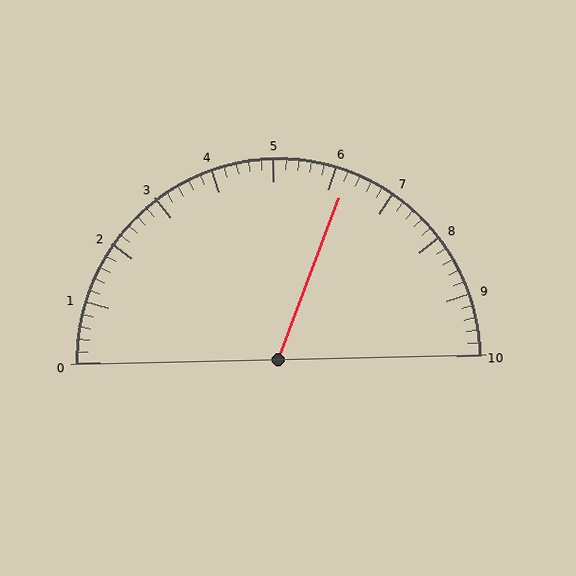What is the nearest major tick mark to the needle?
The nearest major tick mark is 6.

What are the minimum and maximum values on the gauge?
The gauge ranges from 0 to 10.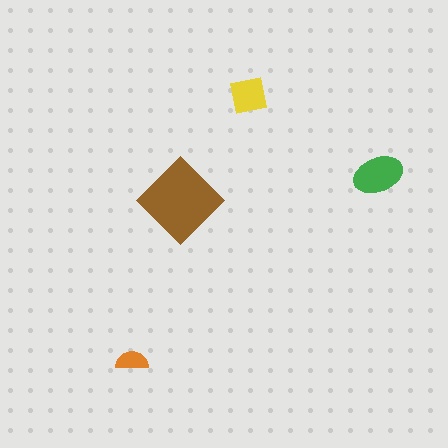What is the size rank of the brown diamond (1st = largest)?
1st.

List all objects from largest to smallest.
The brown diamond, the green ellipse, the yellow square, the orange semicircle.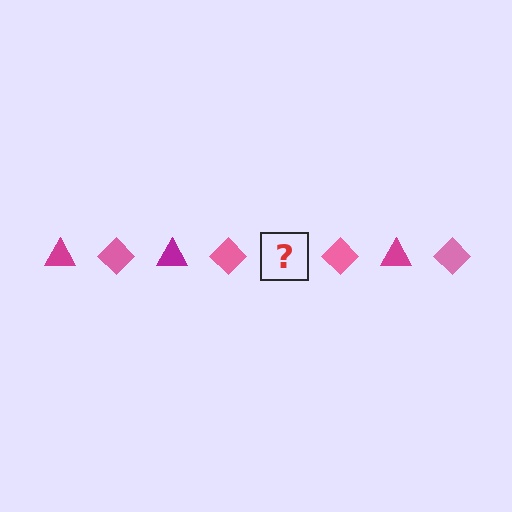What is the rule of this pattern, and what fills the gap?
The rule is that the pattern alternates between magenta triangle and pink diamond. The gap should be filled with a magenta triangle.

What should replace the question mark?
The question mark should be replaced with a magenta triangle.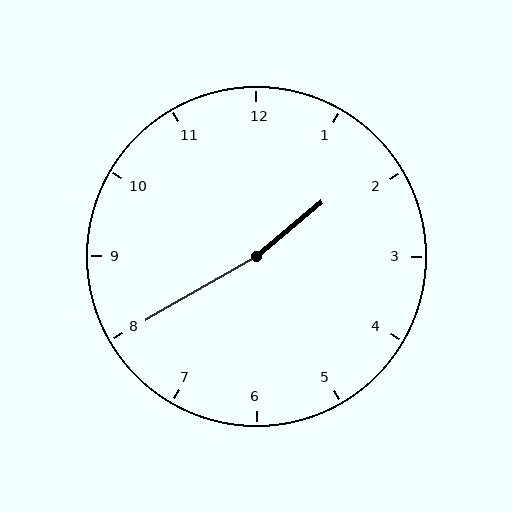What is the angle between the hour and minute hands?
Approximately 170 degrees.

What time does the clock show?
1:40.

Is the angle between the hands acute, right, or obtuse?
It is obtuse.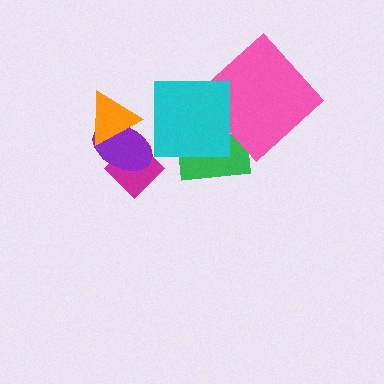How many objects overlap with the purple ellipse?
2 objects overlap with the purple ellipse.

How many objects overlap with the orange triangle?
2 objects overlap with the orange triangle.